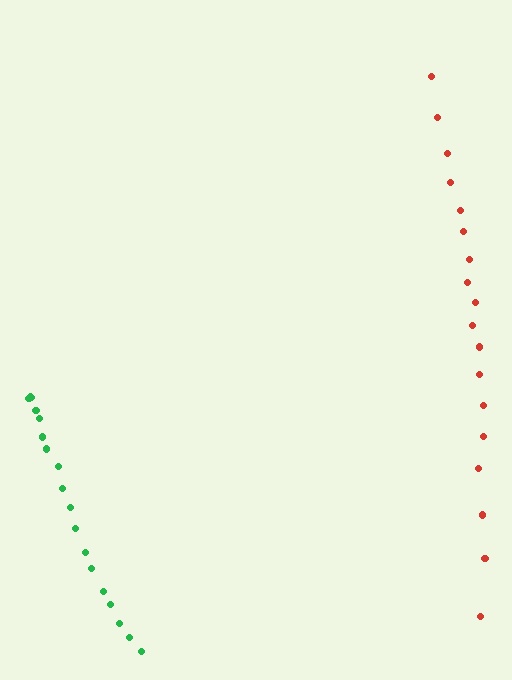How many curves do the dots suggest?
There are 2 distinct paths.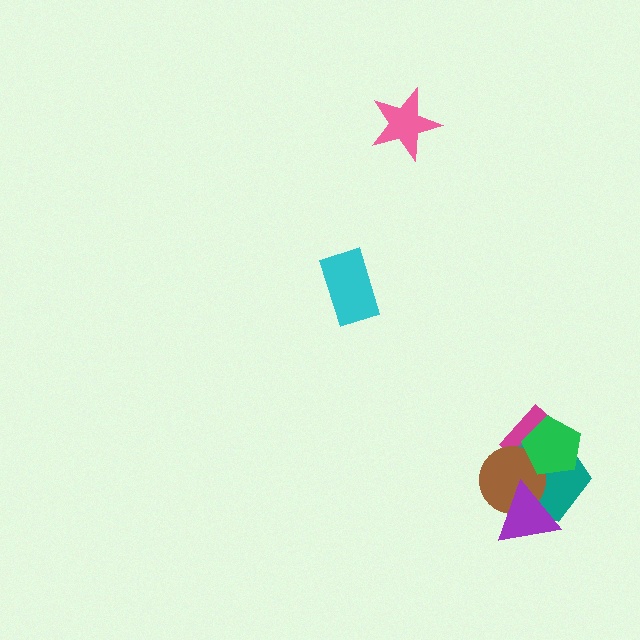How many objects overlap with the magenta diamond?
3 objects overlap with the magenta diamond.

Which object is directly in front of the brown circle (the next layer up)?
The green pentagon is directly in front of the brown circle.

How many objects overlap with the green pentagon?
3 objects overlap with the green pentagon.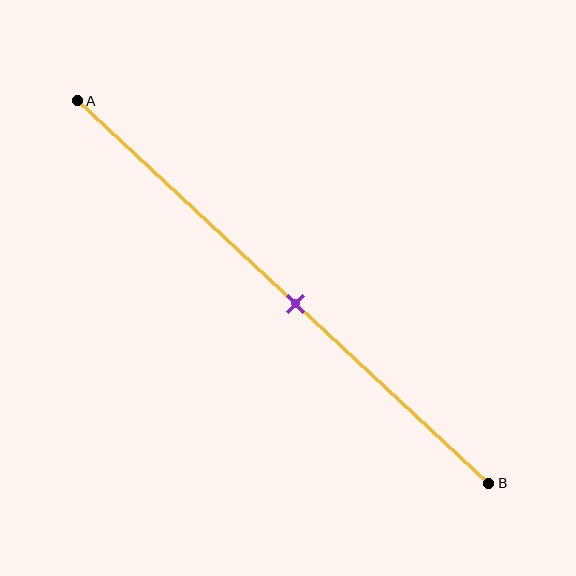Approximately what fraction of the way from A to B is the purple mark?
The purple mark is approximately 55% of the way from A to B.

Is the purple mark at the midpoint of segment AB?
No, the mark is at about 55% from A, not at the 50% midpoint.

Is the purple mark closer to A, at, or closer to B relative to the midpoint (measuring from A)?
The purple mark is closer to point B than the midpoint of segment AB.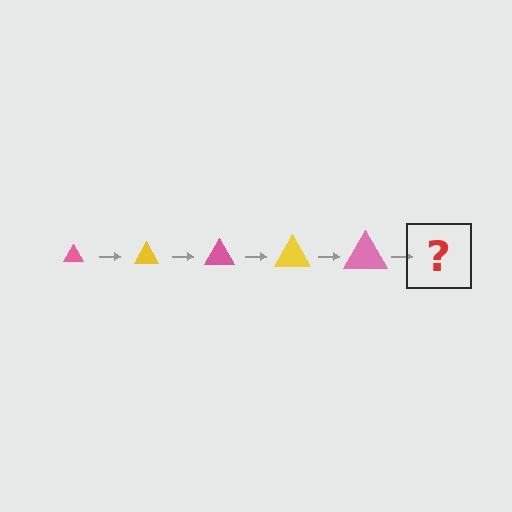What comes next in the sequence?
The next element should be a yellow triangle, larger than the previous one.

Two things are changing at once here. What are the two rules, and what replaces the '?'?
The two rules are that the triangle grows larger each step and the color cycles through pink and yellow. The '?' should be a yellow triangle, larger than the previous one.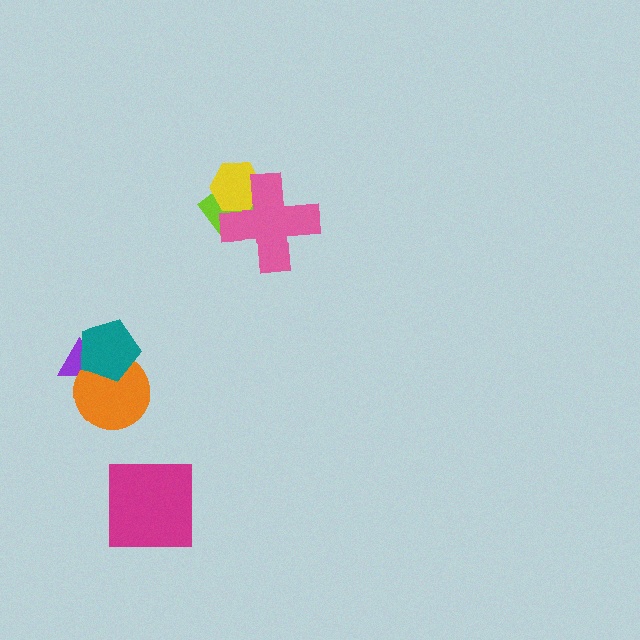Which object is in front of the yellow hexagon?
The pink cross is in front of the yellow hexagon.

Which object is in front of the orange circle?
The teal pentagon is in front of the orange circle.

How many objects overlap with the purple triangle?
2 objects overlap with the purple triangle.